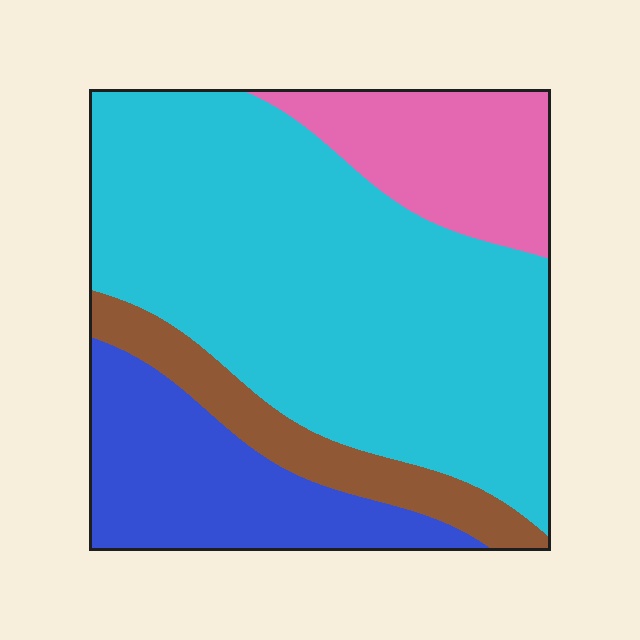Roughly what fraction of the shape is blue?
Blue takes up about one fifth (1/5) of the shape.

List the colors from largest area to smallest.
From largest to smallest: cyan, blue, pink, brown.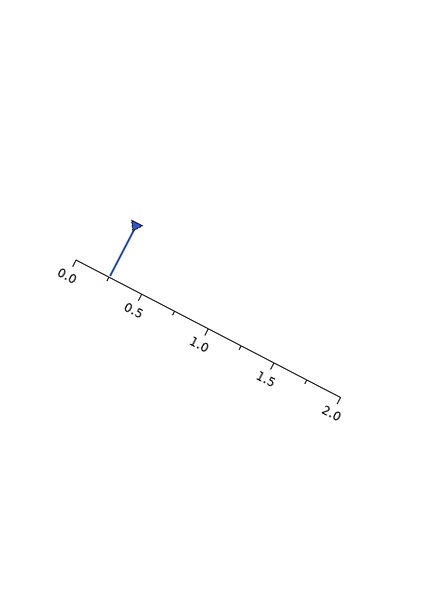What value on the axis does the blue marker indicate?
The marker indicates approximately 0.25.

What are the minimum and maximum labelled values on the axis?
The axis runs from 0.0 to 2.0.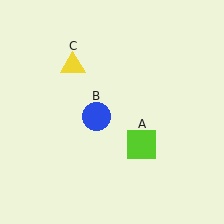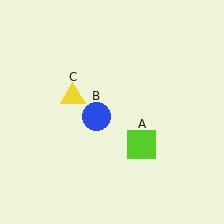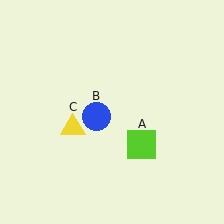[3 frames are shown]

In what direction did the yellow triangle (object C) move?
The yellow triangle (object C) moved down.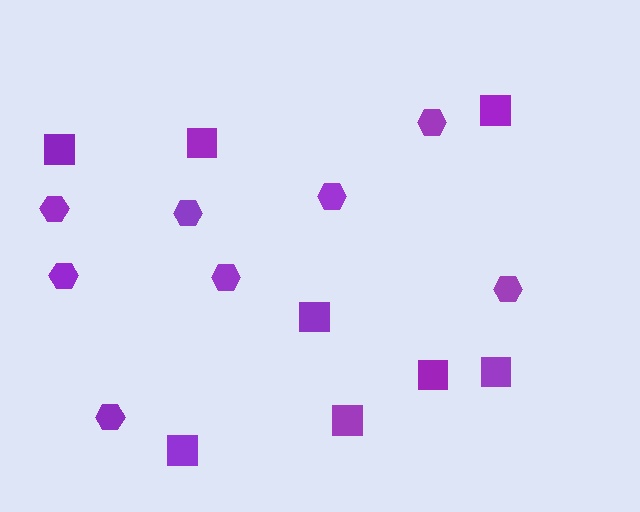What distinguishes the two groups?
There are 2 groups: one group of hexagons (8) and one group of squares (8).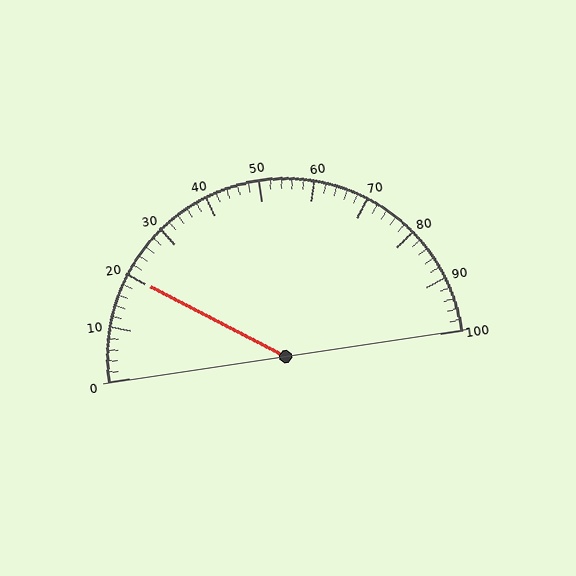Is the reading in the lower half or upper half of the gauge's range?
The reading is in the lower half of the range (0 to 100).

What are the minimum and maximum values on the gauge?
The gauge ranges from 0 to 100.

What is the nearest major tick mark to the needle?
The nearest major tick mark is 20.